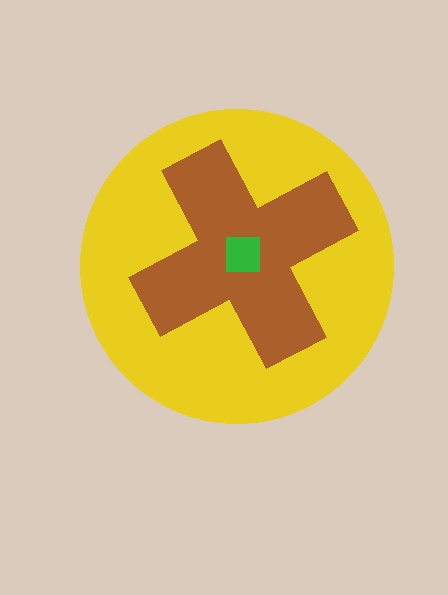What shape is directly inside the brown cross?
The green square.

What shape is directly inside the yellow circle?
The brown cross.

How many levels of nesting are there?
3.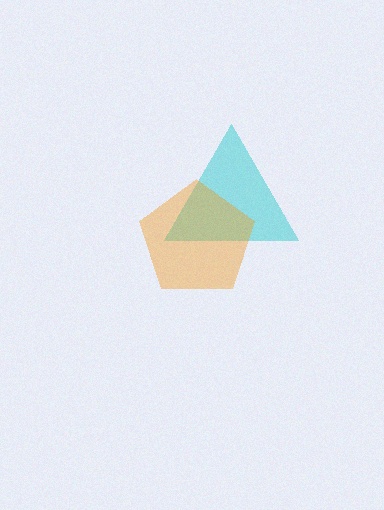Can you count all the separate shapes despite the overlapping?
Yes, there are 2 separate shapes.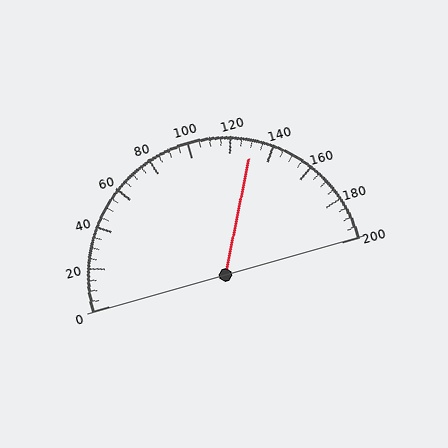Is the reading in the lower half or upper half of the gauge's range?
The reading is in the upper half of the range (0 to 200).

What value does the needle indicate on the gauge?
The needle indicates approximately 130.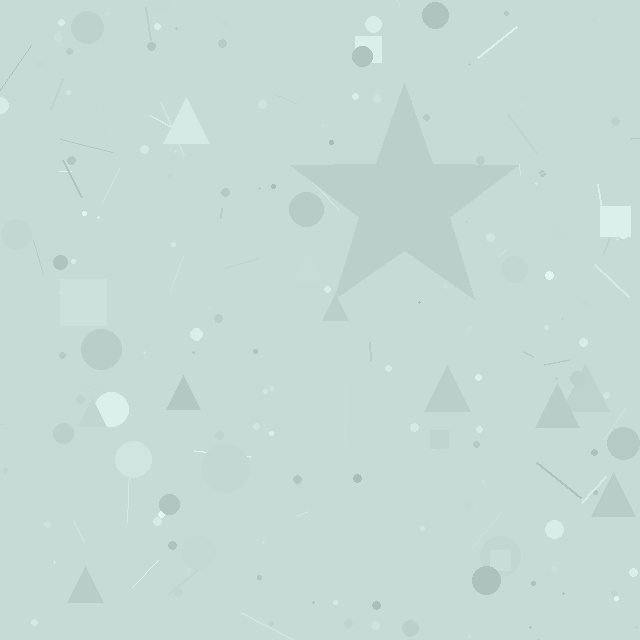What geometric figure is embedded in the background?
A star is embedded in the background.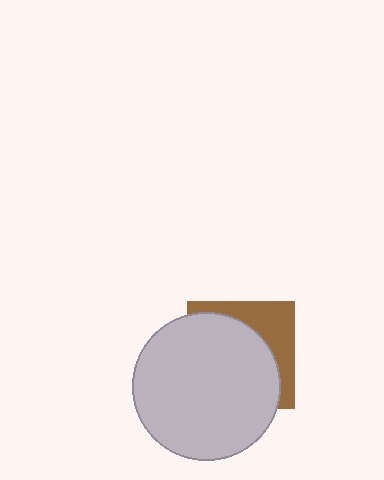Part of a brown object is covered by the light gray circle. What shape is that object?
It is a square.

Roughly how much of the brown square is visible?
A small part of it is visible (roughly 32%).